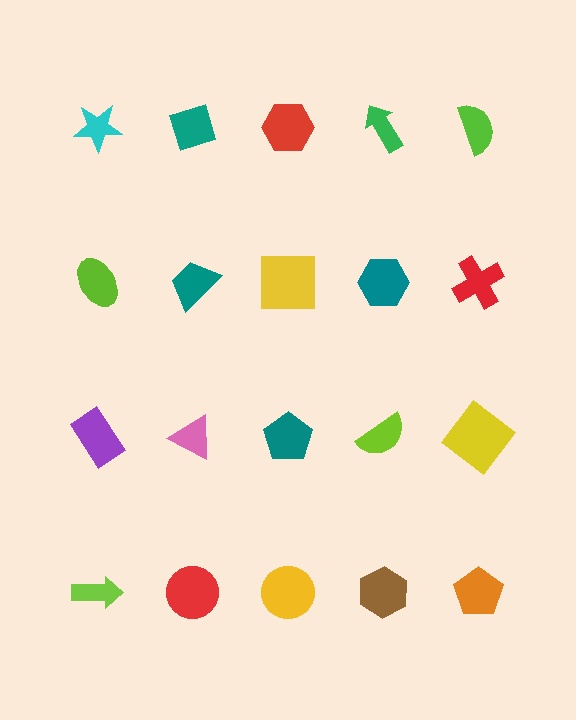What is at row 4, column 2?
A red circle.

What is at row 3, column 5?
A yellow diamond.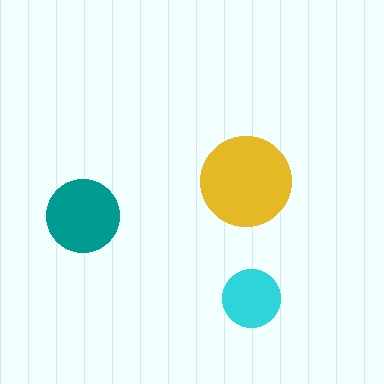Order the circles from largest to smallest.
the yellow one, the teal one, the cyan one.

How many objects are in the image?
There are 3 objects in the image.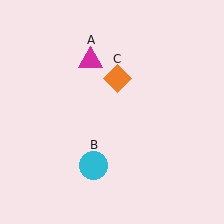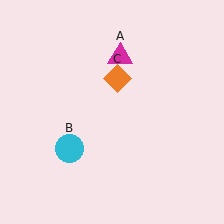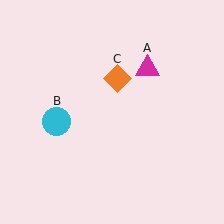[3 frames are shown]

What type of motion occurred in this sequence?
The magenta triangle (object A), cyan circle (object B) rotated clockwise around the center of the scene.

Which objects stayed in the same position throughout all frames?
Orange diamond (object C) remained stationary.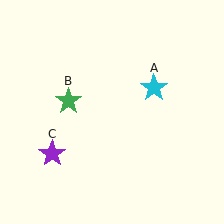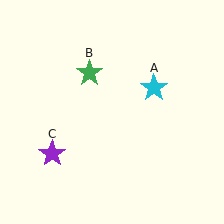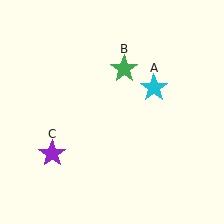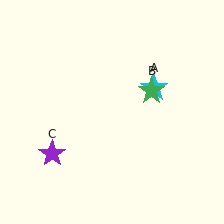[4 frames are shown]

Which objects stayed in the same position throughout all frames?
Cyan star (object A) and purple star (object C) remained stationary.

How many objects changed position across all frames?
1 object changed position: green star (object B).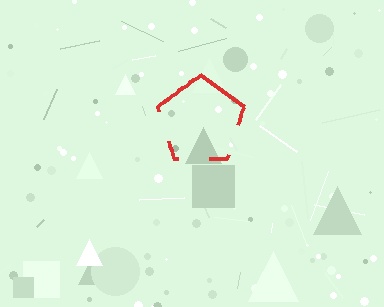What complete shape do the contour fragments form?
The contour fragments form a pentagon.